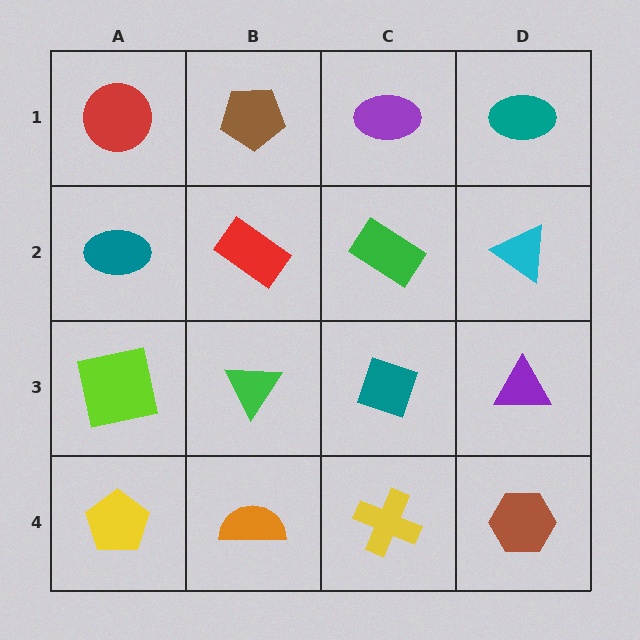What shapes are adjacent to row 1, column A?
A teal ellipse (row 2, column A), a brown pentagon (row 1, column B).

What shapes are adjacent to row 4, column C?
A teal diamond (row 3, column C), an orange semicircle (row 4, column B), a brown hexagon (row 4, column D).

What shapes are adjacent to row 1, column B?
A red rectangle (row 2, column B), a red circle (row 1, column A), a purple ellipse (row 1, column C).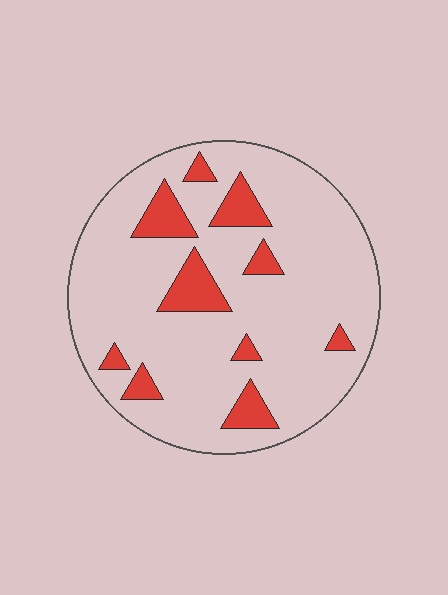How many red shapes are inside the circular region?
10.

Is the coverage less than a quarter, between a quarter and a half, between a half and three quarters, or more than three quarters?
Less than a quarter.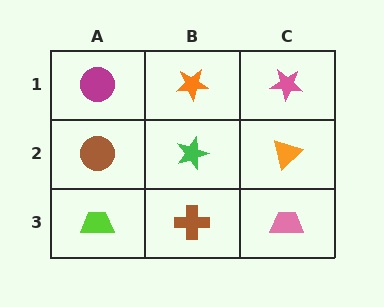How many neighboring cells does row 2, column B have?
4.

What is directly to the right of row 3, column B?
A pink trapezoid.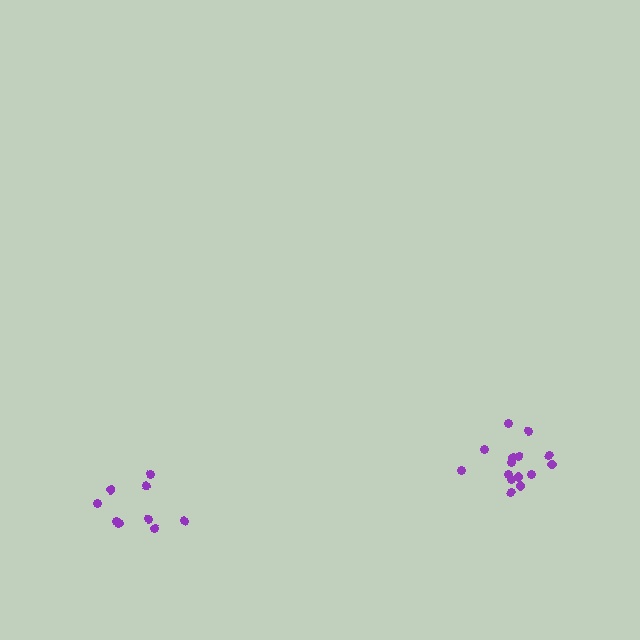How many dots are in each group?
Group 1: 9 dots, Group 2: 15 dots (24 total).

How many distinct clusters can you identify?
There are 2 distinct clusters.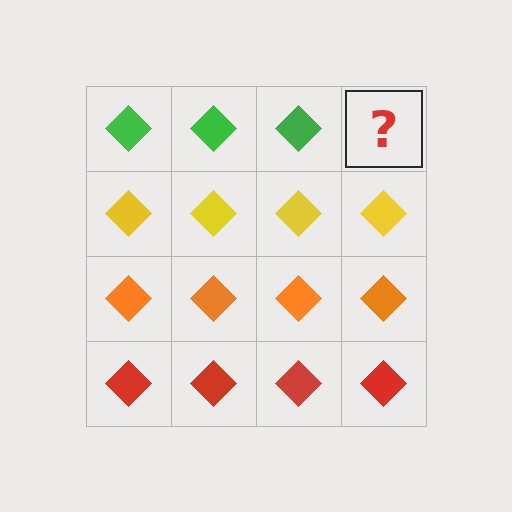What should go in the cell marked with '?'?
The missing cell should contain a green diamond.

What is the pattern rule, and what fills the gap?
The rule is that each row has a consistent color. The gap should be filled with a green diamond.